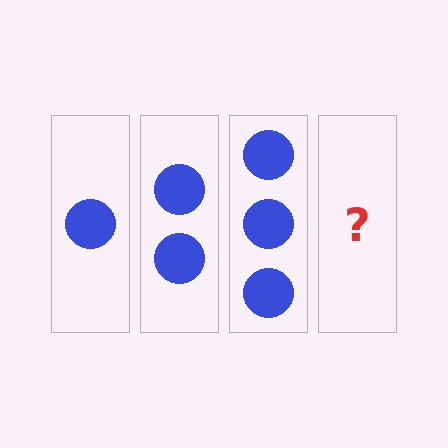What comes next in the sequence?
The next element should be 4 circles.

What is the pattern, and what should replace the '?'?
The pattern is that each step adds one more circle. The '?' should be 4 circles.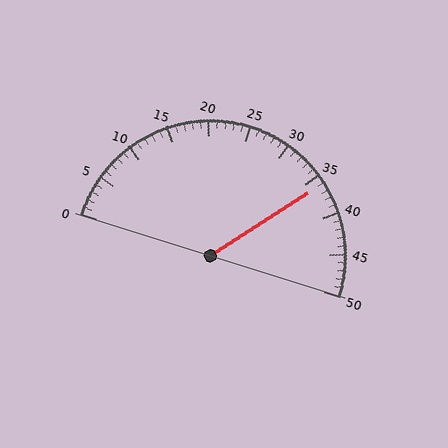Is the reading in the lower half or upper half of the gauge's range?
The reading is in the upper half of the range (0 to 50).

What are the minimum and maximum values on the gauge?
The gauge ranges from 0 to 50.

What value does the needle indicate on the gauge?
The needle indicates approximately 36.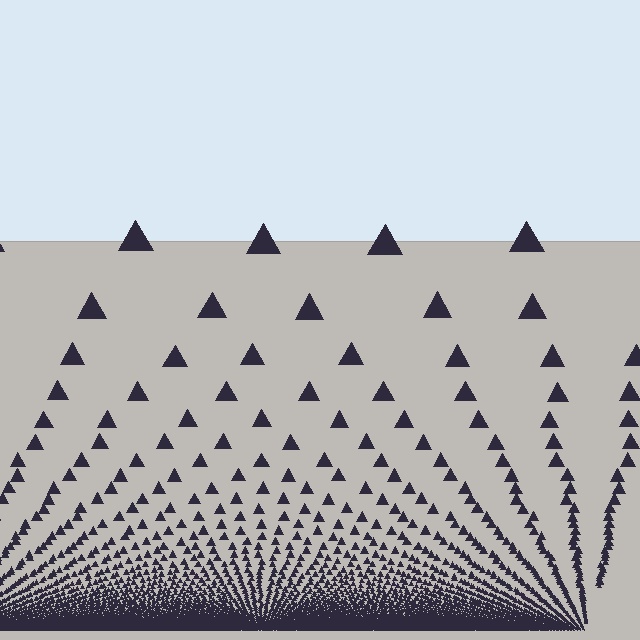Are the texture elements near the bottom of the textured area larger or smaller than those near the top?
Smaller. The gradient is inverted — elements near the bottom are smaller and denser.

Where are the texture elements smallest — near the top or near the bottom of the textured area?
Near the bottom.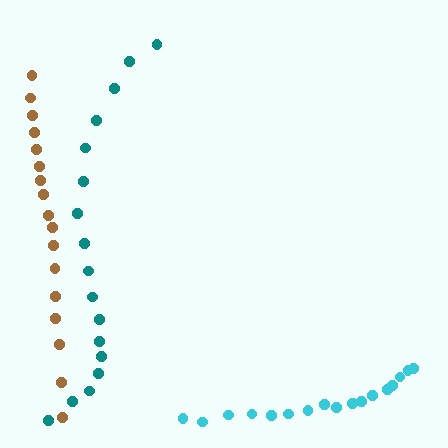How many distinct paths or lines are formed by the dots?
There are 3 distinct paths.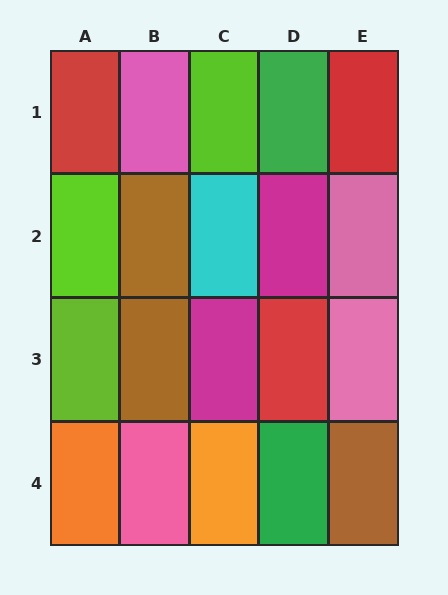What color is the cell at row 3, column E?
Pink.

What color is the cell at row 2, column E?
Pink.